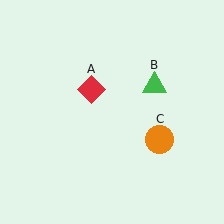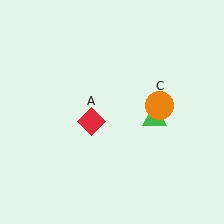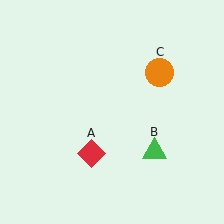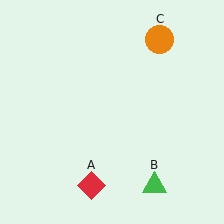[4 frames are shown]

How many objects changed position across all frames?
3 objects changed position: red diamond (object A), green triangle (object B), orange circle (object C).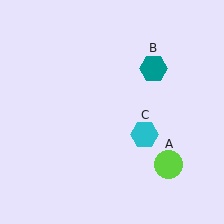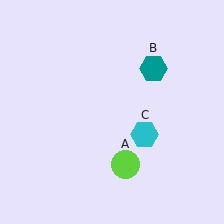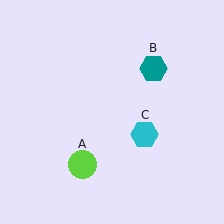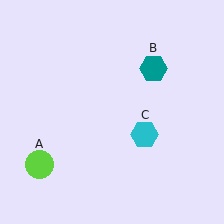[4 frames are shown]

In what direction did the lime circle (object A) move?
The lime circle (object A) moved left.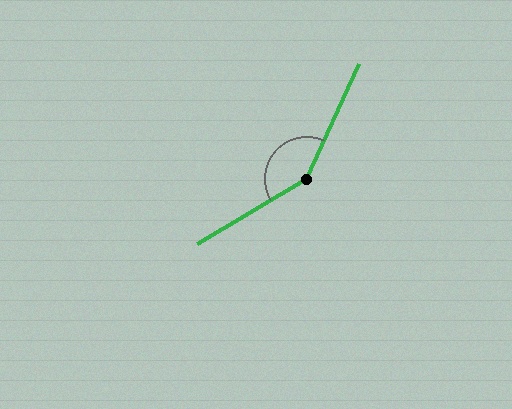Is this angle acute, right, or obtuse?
It is obtuse.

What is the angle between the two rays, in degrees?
Approximately 145 degrees.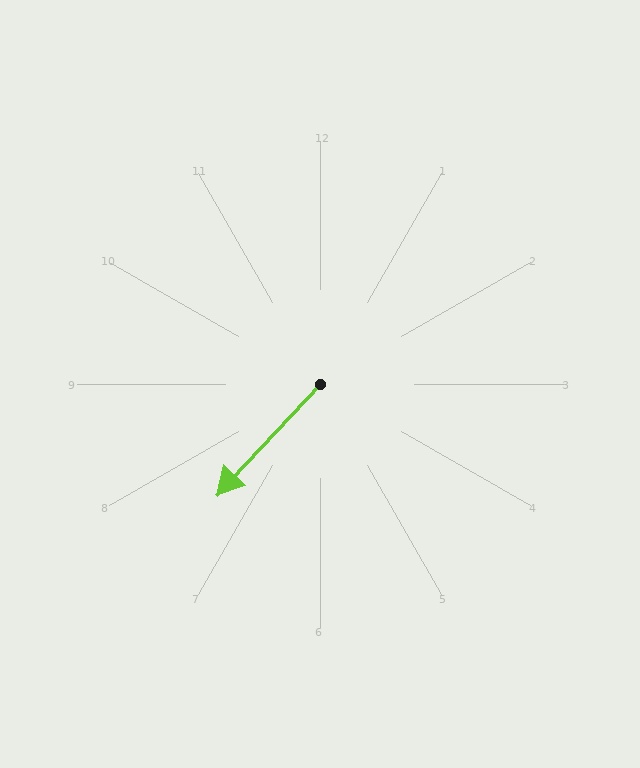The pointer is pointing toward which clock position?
Roughly 7 o'clock.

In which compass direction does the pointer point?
Southwest.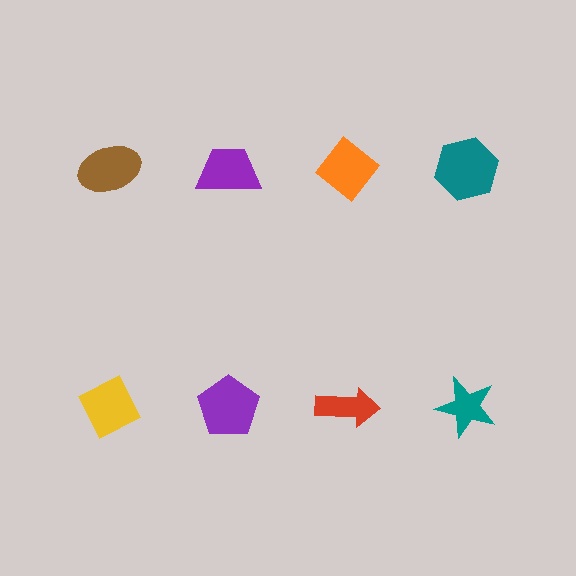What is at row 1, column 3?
An orange diamond.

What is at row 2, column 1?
A yellow diamond.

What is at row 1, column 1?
A brown ellipse.